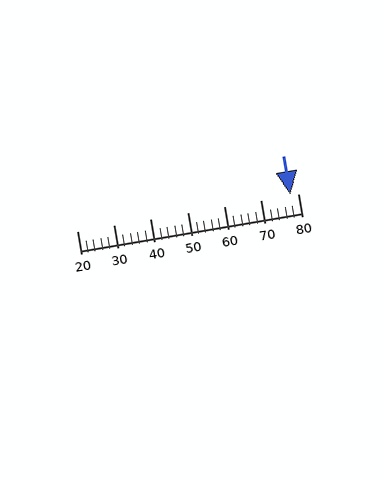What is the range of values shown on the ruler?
The ruler shows values from 20 to 80.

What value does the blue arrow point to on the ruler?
The blue arrow points to approximately 78.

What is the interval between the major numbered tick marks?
The major tick marks are spaced 10 units apart.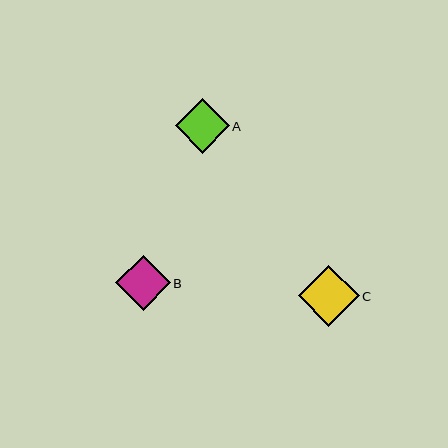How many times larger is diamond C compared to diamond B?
Diamond C is approximately 1.1 times the size of diamond B.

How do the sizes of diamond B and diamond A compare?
Diamond B and diamond A are approximately the same size.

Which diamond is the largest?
Diamond C is the largest with a size of approximately 61 pixels.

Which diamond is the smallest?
Diamond A is the smallest with a size of approximately 54 pixels.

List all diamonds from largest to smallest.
From largest to smallest: C, B, A.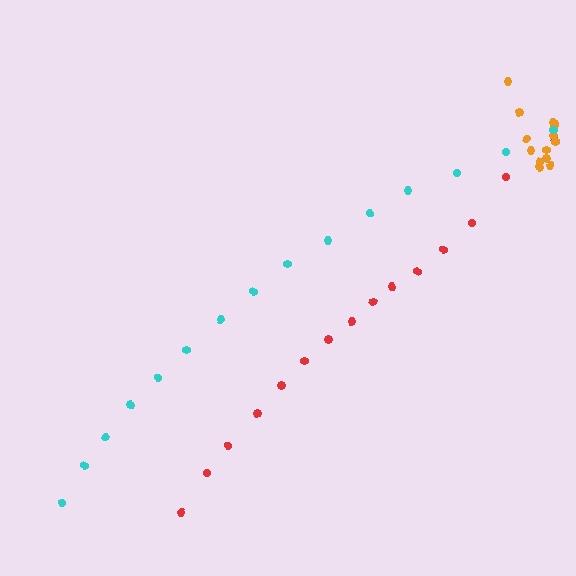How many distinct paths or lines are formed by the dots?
There are 3 distinct paths.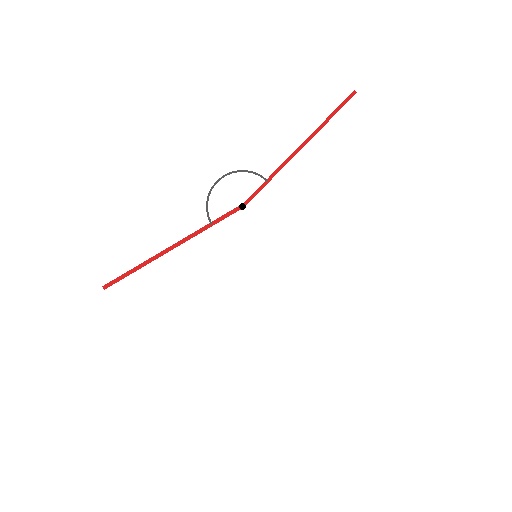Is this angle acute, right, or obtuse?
It is obtuse.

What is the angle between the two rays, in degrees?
Approximately 165 degrees.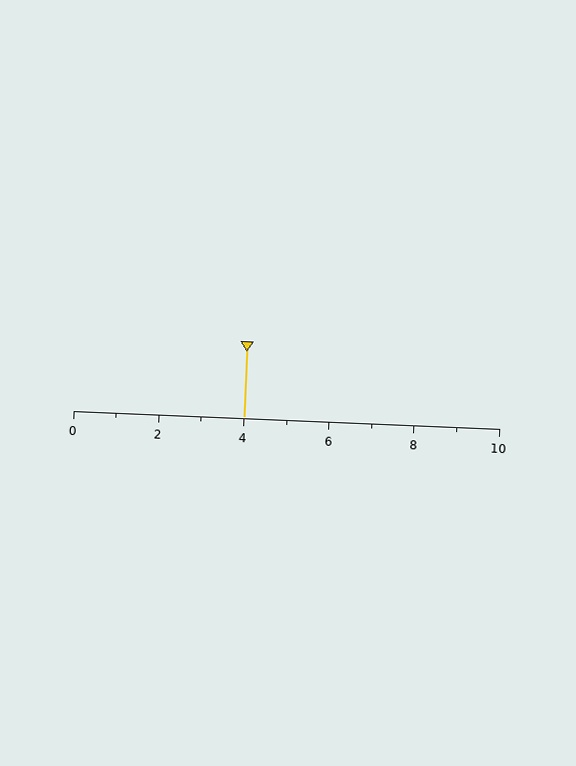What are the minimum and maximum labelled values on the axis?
The axis runs from 0 to 10.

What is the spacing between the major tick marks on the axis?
The major ticks are spaced 2 apart.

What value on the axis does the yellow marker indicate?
The marker indicates approximately 4.